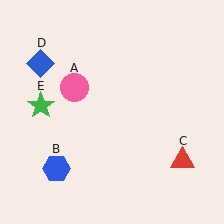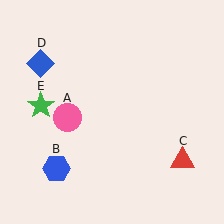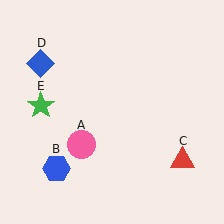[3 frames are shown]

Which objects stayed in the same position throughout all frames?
Blue hexagon (object B) and red triangle (object C) and blue diamond (object D) and green star (object E) remained stationary.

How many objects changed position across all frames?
1 object changed position: pink circle (object A).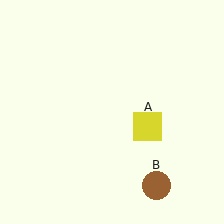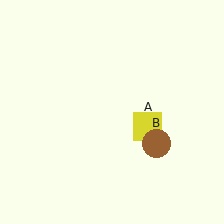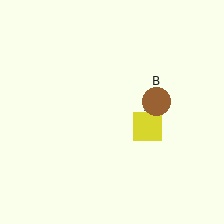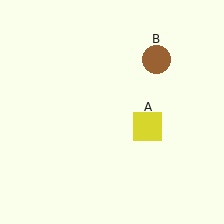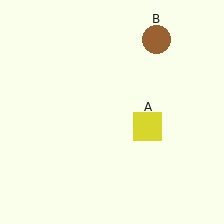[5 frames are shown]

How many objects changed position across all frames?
1 object changed position: brown circle (object B).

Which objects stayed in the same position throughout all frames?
Yellow square (object A) remained stationary.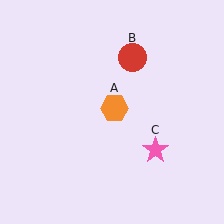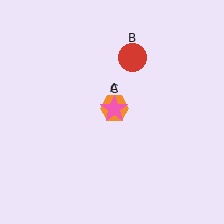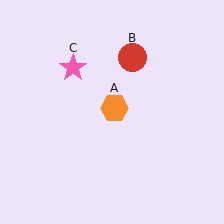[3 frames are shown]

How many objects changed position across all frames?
1 object changed position: pink star (object C).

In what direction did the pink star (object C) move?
The pink star (object C) moved up and to the left.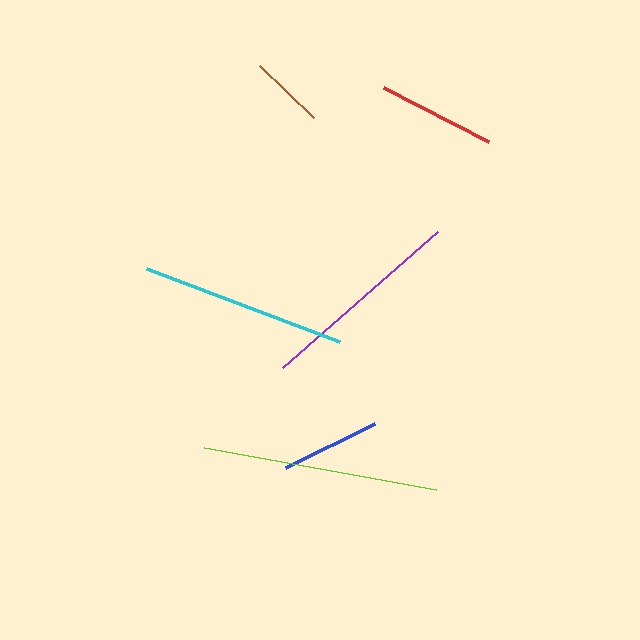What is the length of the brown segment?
The brown segment is approximately 75 pixels long.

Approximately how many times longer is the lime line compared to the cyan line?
The lime line is approximately 1.1 times the length of the cyan line.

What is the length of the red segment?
The red segment is approximately 118 pixels long.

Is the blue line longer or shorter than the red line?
The red line is longer than the blue line.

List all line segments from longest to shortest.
From longest to shortest: lime, cyan, purple, red, blue, brown.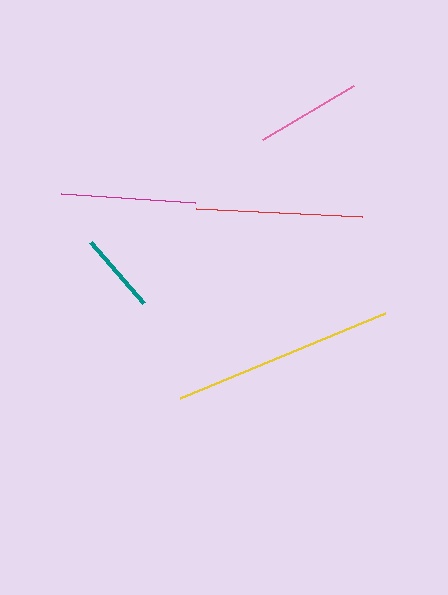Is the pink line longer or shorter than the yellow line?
The yellow line is longer than the pink line.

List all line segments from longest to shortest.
From longest to shortest: yellow, red, magenta, pink, teal.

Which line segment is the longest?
The yellow line is the longest at approximately 222 pixels.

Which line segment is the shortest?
The teal line is the shortest at approximately 81 pixels.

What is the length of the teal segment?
The teal segment is approximately 81 pixels long.